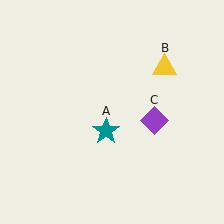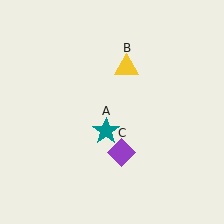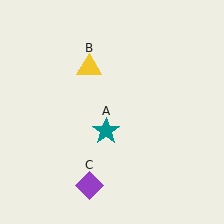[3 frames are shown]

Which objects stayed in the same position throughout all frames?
Teal star (object A) remained stationary.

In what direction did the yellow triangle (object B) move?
The yellow triangle (object B) moved left.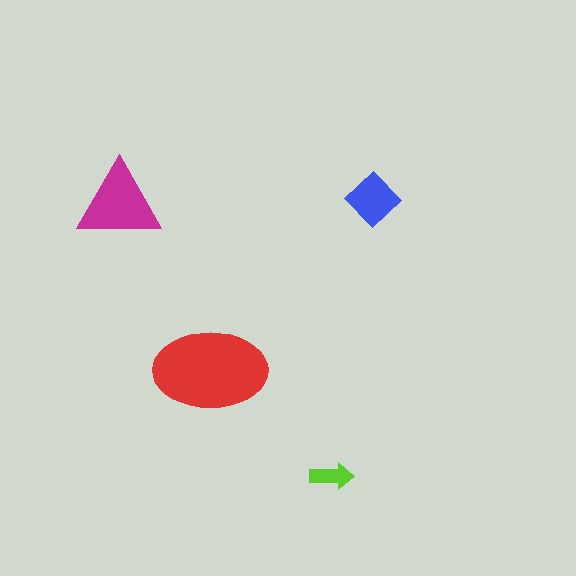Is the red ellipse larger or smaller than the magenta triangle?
Larger.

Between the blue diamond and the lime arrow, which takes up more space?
The blue diamond.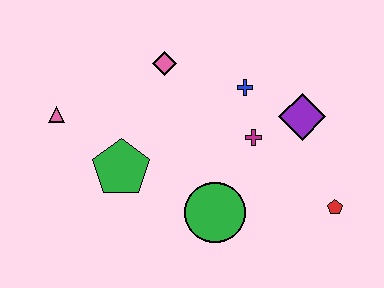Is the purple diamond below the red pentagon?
No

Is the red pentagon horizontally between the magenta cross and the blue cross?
No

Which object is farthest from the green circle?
The pink triangle is farthest from the green circle.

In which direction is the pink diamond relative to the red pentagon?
The pink diamond is to the left of the red pentagon.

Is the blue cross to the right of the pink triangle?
Yes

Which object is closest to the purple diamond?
The magenta cross is closest to the purple diamond.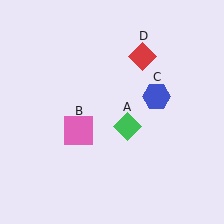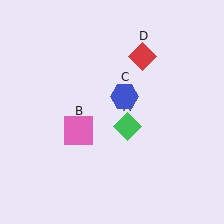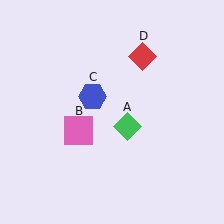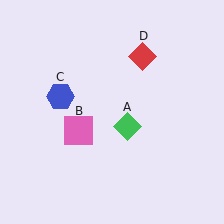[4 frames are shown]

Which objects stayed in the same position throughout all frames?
Green diamond (object A) and pink square (object B) and red diamond (object D) remained stationary.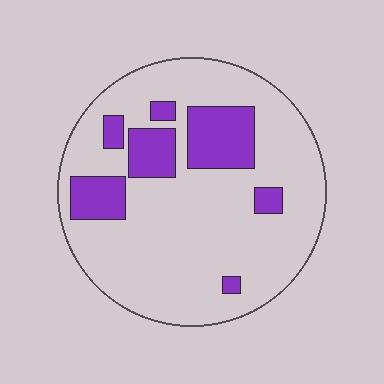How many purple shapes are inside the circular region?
7.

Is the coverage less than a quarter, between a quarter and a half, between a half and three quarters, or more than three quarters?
Less than a quarter.